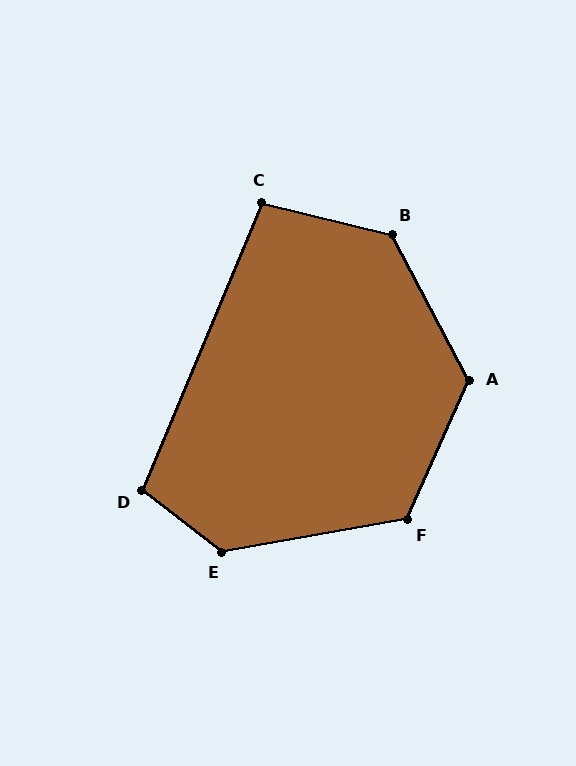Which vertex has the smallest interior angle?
C, at approximately 99 degrees.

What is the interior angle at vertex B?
Approximately 131 degrees (obtuse).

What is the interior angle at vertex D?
Approximately 105 degrees (obtuse).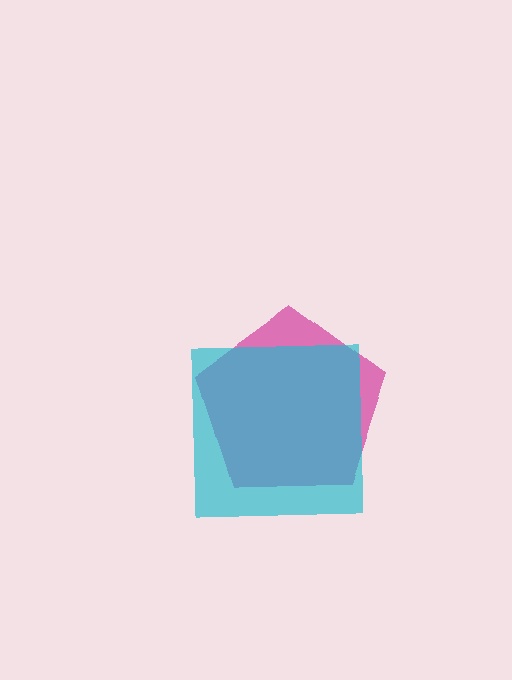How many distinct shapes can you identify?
There are 2 distinct shapes: a magenta pentagon, a cyan square.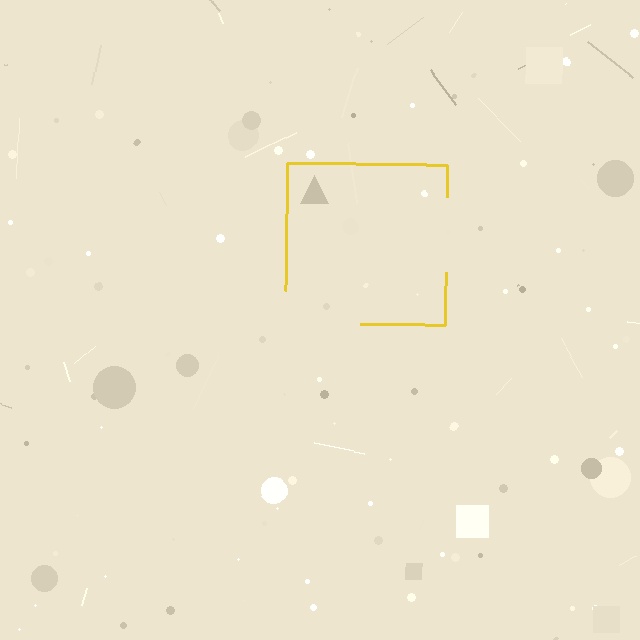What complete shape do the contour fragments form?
The contour fragments form a square.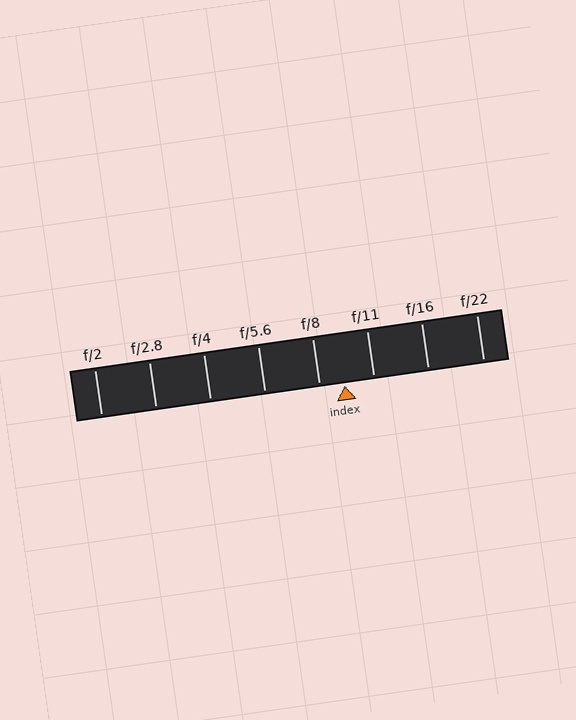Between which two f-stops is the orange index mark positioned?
The index mark is between f/8 and f/11.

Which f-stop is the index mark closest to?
The index mark is closest to f/8.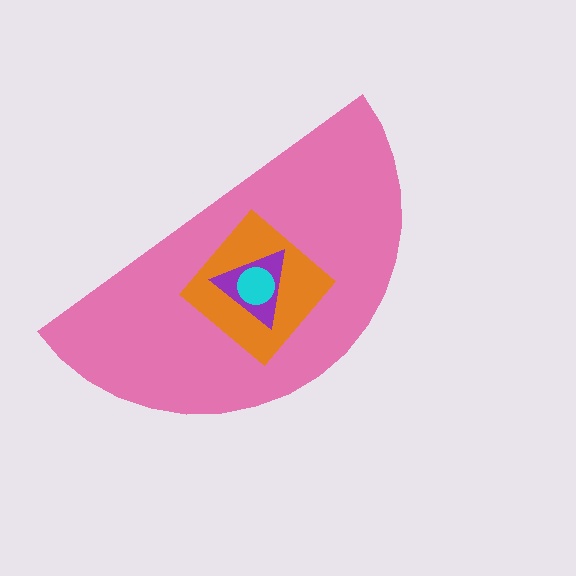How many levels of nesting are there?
4.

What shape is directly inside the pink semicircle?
The orange diamond.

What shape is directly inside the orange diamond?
The purple triangle.